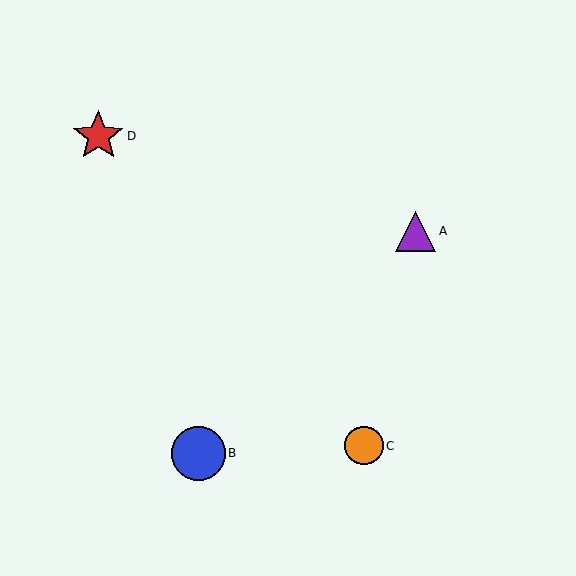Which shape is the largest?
The blue circle (labeled B) is the largest.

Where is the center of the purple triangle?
The center of the purple triangle is at (416, 231).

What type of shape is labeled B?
Shape B is a blue circle.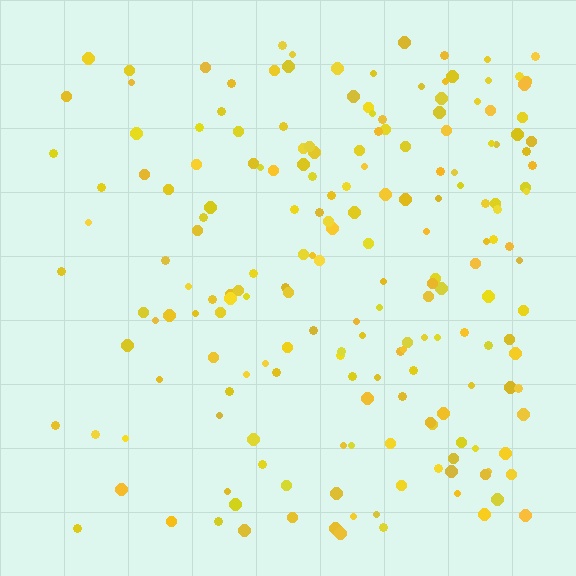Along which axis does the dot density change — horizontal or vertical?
Horizontal.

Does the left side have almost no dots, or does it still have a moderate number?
Still a moderate number, just noticeably fewer than the right.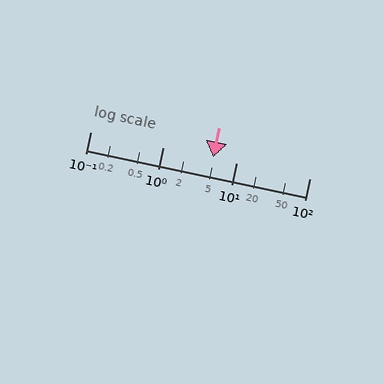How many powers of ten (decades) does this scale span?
The scale spans 3 decades, from 0.1 to 100.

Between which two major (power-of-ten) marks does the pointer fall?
The pointer is between 1 and 10.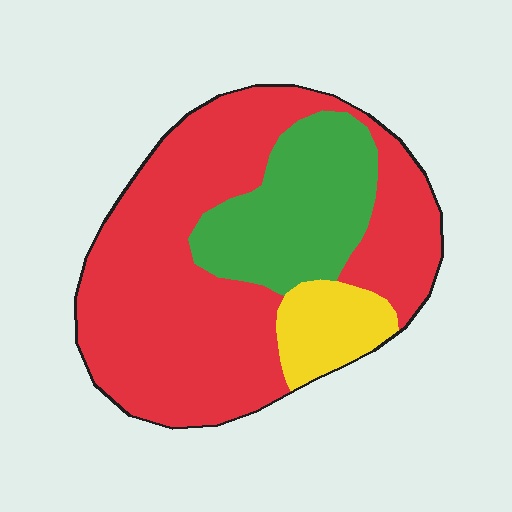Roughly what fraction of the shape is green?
Green takes up between a sixth and a third of the shape.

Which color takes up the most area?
Red, at roughly 65%.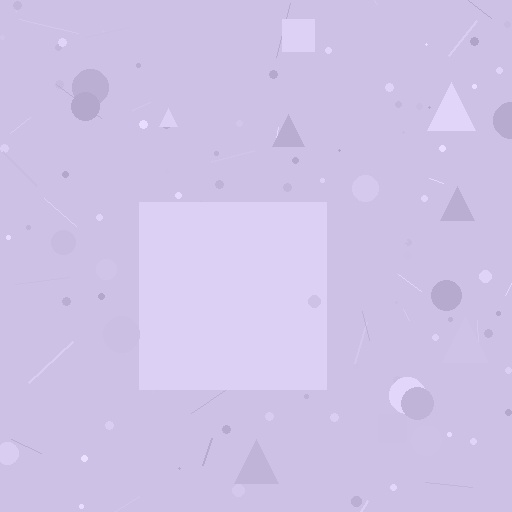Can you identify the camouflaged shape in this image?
The camouflaged shape is a square.